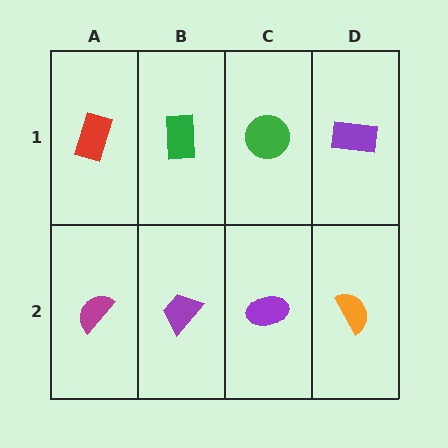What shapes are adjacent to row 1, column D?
An orange semicircle (row 2, column D), a green circle (row 1, column C).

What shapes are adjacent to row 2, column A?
A red rectangle (row 1, column A), a purple trapezoid (row 2, column B).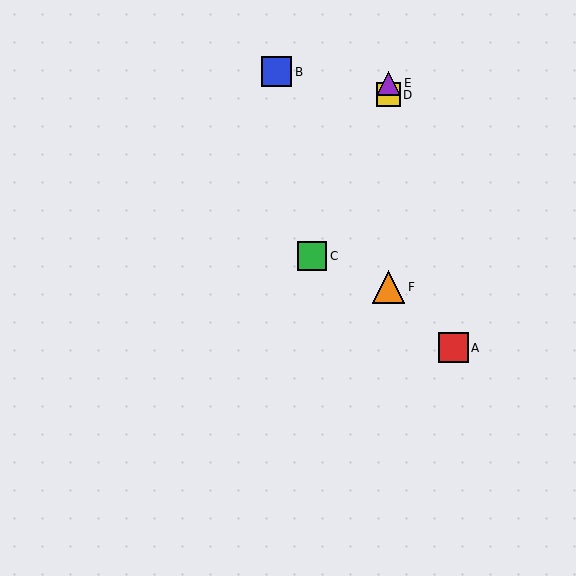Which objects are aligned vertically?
Objects D, E, F are aligned vertically.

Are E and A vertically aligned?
No, E is at x≈389 and A is at x≈453.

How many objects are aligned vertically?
3 objects (D, E, F) are aligned vertically.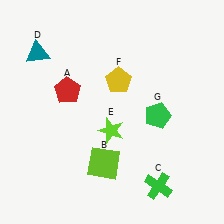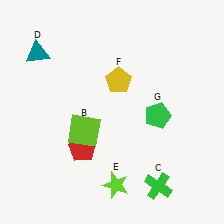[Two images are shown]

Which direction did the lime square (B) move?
The lime square (B) moved up.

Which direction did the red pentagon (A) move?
The red pentagon (A) moved down.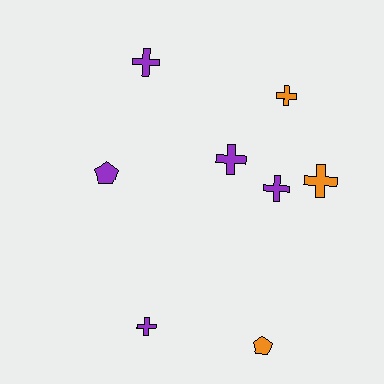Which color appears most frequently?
Purple, with 5 objects.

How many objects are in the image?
There are 8 objects.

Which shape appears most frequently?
Cross, with 6 objects.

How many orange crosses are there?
There are 2 orange crosses.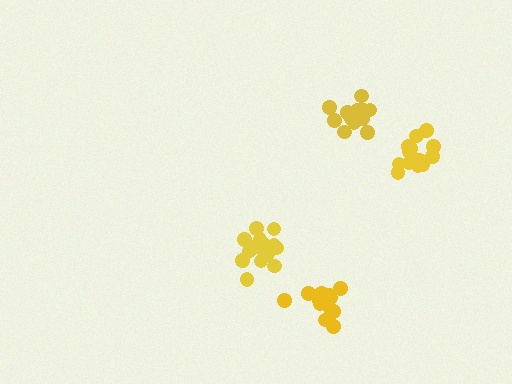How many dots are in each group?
Group 1: 14 dots, Group 2: 17 dots, Group 3: 13 dots, Group 4: 12 dots (56 total).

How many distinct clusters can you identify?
There are 4 distinct clusters.